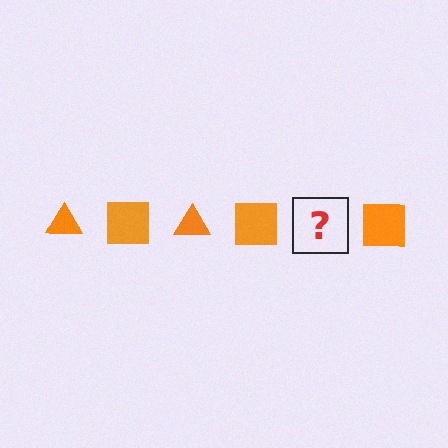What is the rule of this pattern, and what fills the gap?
The rule is that the pattern cycles through triangle, square shapes in orange. The gap should be filled with an orange triangle.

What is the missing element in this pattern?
The missing element is an orange triangle.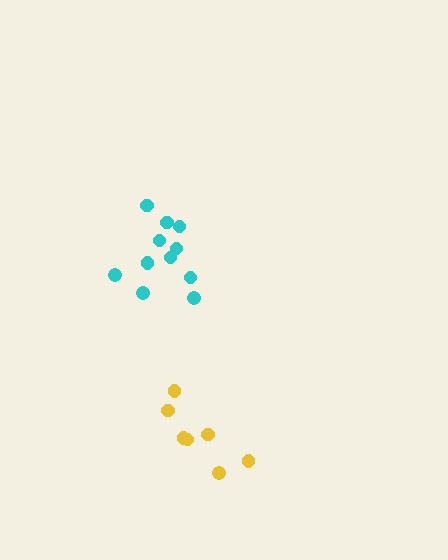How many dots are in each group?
Group 1: 7 dots, Group 2: 11 dots (18 total).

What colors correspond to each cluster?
The clusters are colored: yellow, cyan.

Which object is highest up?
The cyan cluster is topmost.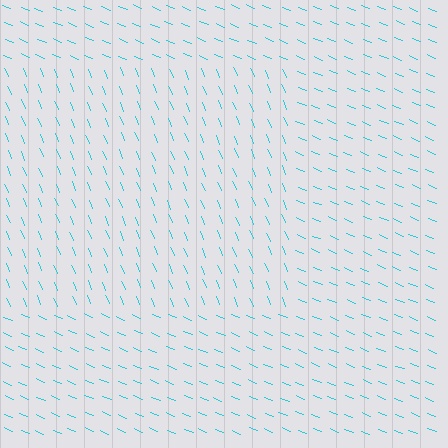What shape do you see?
I see a rectangle.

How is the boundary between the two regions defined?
The boundary is defined purely by a change in line orientation (approximately 45 degrees difference). All lines are the same color and thickness.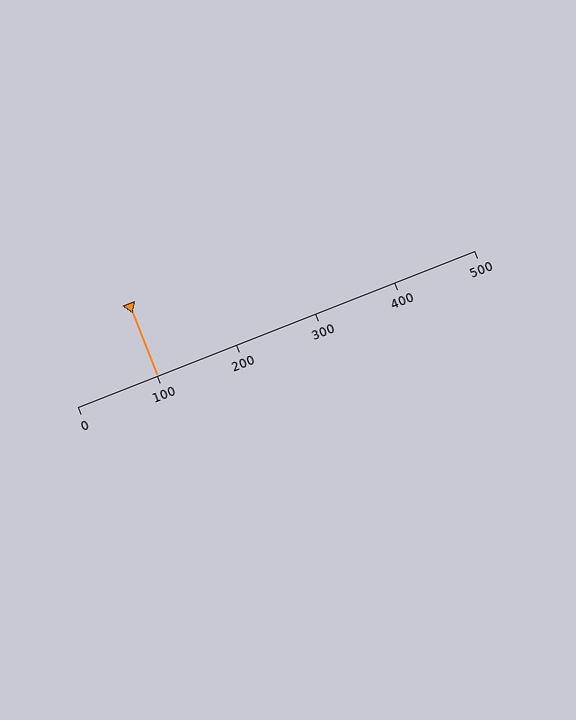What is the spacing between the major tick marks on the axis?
The major ticks are spaced 100 apart.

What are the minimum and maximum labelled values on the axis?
The axis runs from 0 to 500.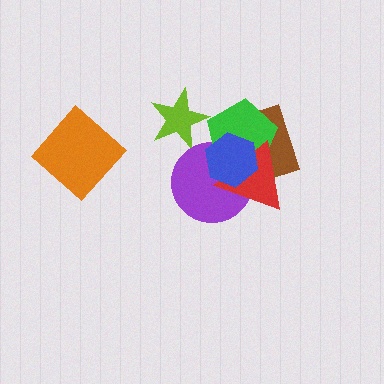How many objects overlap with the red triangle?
4 objects overlap with the red triangle.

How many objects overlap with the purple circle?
4 objects overlap with the purple circle.